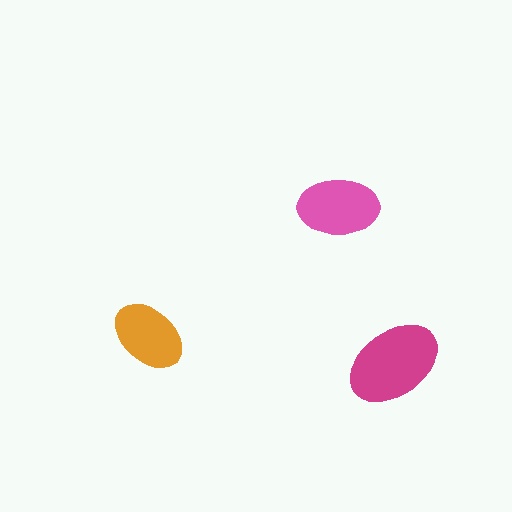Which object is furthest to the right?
The magenta ellipse is rightmost.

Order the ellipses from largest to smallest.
the magenta one, the pink one, the orange one.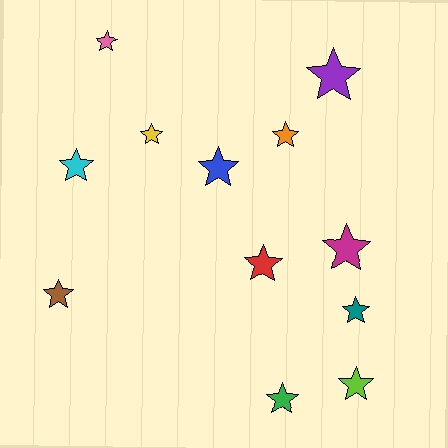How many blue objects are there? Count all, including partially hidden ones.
There is 1 blue object.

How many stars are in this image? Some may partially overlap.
There are 12 stars.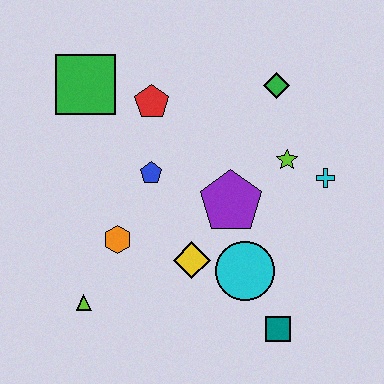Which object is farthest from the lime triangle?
The green diamond is farthest from the lime triangle.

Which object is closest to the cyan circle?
The yellow diamond is closest to the cyan circle.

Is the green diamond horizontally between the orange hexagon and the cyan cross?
Yes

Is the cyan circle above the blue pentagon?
No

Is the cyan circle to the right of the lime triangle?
Yes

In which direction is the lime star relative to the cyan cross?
The lime star is to the left of the cyan cross.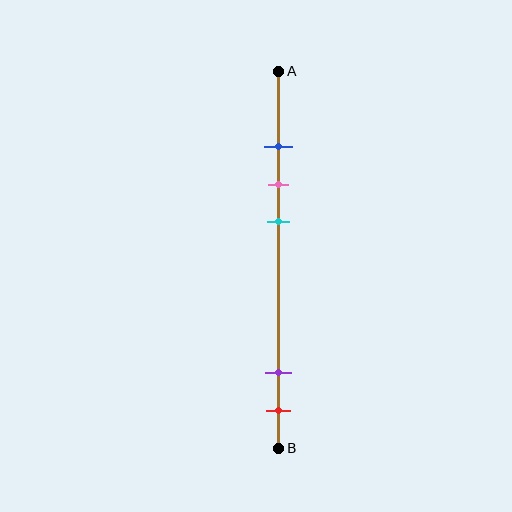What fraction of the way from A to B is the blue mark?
The blue mark is approximately 20% (0.2) of the way from A to B.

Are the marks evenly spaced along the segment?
No, the marks are not evenly spaced.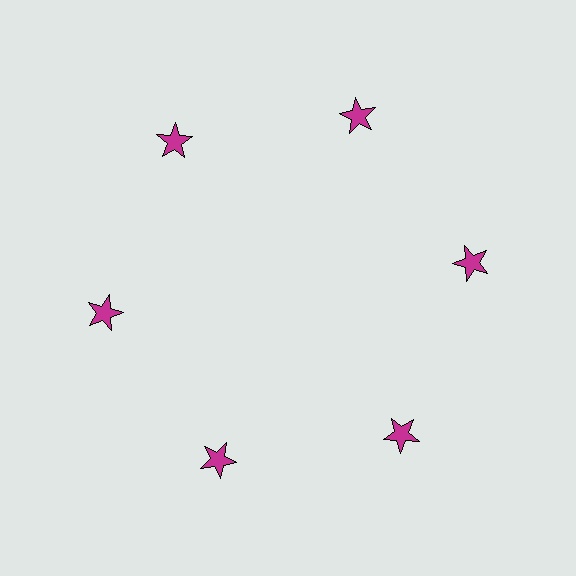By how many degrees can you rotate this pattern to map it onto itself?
The pattern maps onto itself every 60 degrees of rotation.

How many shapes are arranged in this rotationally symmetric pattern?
There are 6 shapes, arranged in 6 groups of 1.